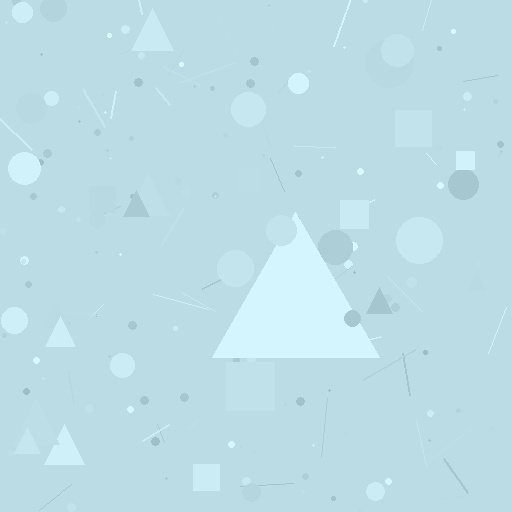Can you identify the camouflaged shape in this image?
The camouflaged shape is a triangle.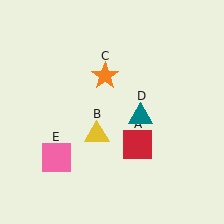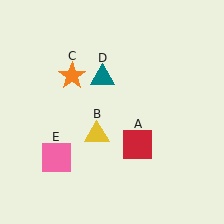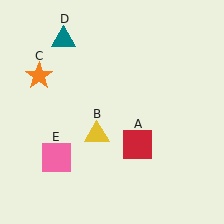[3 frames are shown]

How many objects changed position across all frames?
2 objects changed position: orange star (object C), teal triangle (object D).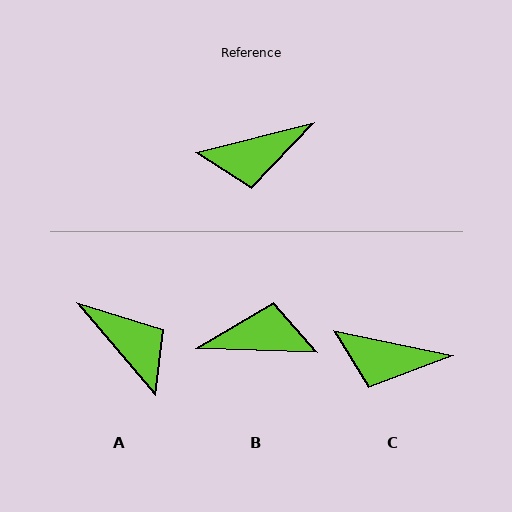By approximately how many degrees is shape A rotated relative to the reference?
Approximately 116 degrees counter-clockwise.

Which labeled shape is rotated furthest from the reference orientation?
B, about 164 degrees away.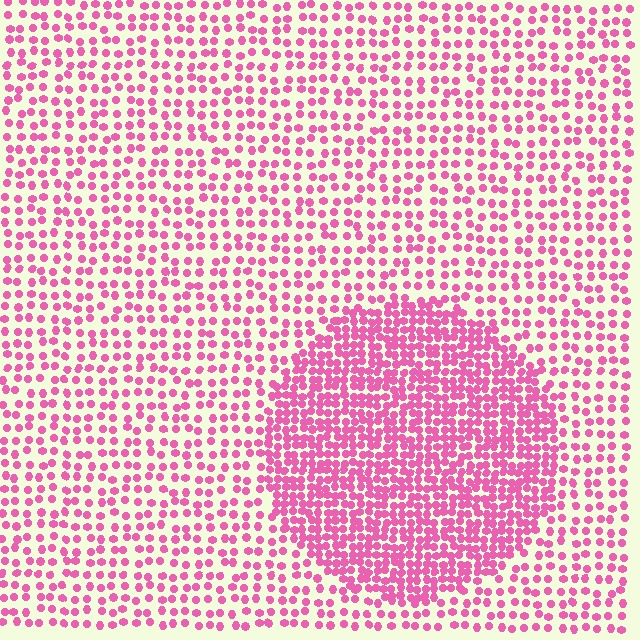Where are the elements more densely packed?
The elements are more densely packed inside the circle boundary.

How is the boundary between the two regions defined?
The boundary is defined by a change in element density (approximately 2.1x ratio). All elements are the same color, size, and shape.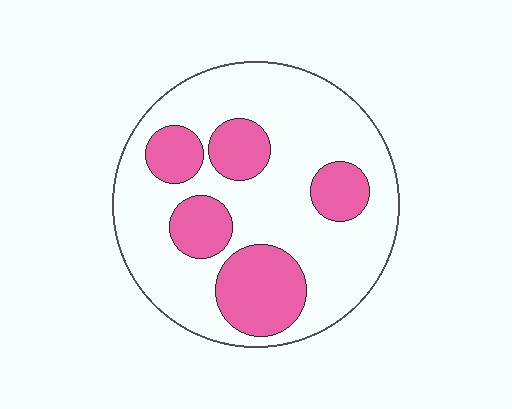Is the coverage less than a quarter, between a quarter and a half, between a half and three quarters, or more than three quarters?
Between a quarter and a half.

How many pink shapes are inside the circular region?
5.